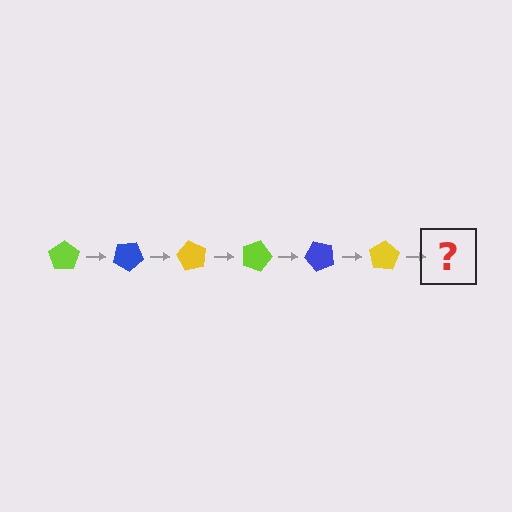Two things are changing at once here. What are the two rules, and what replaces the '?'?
The two rules are that it rotates 30 degrees each step and the color cycles through lime, blue, and yellow. The '?' should be a lime pentagon, rotated 180 degrees from the start.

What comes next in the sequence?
The next element should be a lime pentagon, rotated 180 degrees from the start.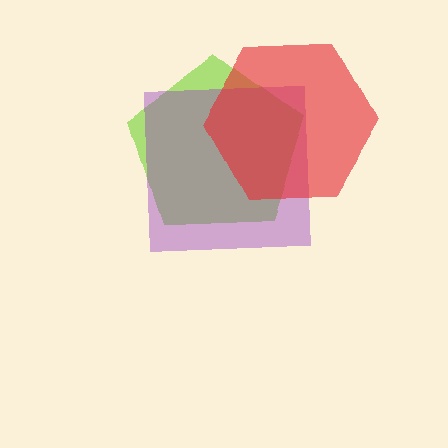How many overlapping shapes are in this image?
There are 3 overlapping shapes in the image.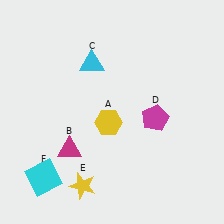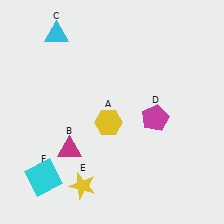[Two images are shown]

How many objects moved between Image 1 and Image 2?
1 object moved between the two images.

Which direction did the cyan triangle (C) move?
The cyan triangle (C) moved left.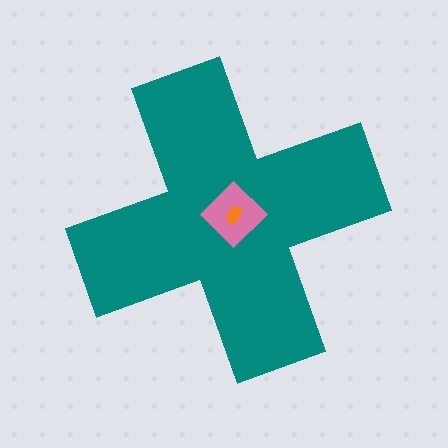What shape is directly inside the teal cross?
The pink diamond.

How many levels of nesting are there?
3.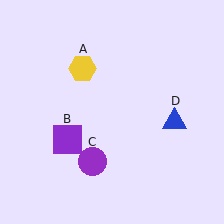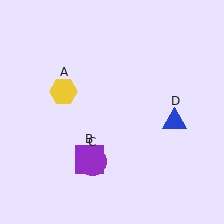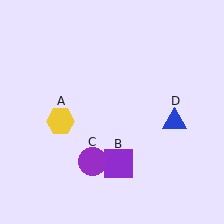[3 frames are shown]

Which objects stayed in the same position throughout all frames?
Purple circle (object C) and blue triangle (object D) remained stationary.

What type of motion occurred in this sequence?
The yellow hexagon (object A), purple square (object B) rotated counterclockwise around the center of the scene.